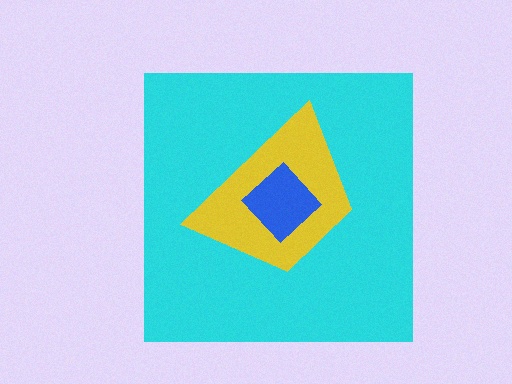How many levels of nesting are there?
3.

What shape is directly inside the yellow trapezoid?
The blue diamond.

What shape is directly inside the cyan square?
The yellow trapezoid.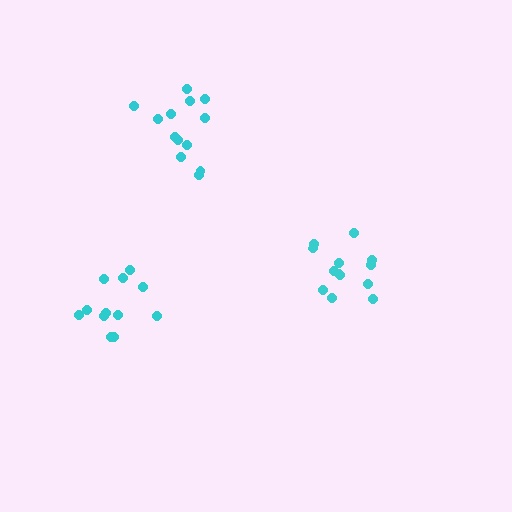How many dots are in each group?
Group 1: 13 dots, Group 2: 13 dots, Group 3: 12 dots (38 total).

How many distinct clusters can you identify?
There are 3 distinct clusters.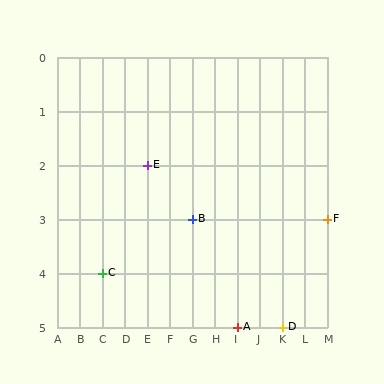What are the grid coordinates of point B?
Point B is at grid coordinates (G, 3).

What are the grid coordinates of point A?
Point A is at grid coordinates (I, 5).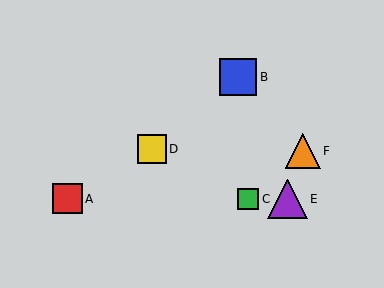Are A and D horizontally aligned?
No, A is at y≈199 and D is at y≈149.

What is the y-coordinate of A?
Object A is at y≈199.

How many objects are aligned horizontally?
3 objects (A, C, E) are aligned horizontally.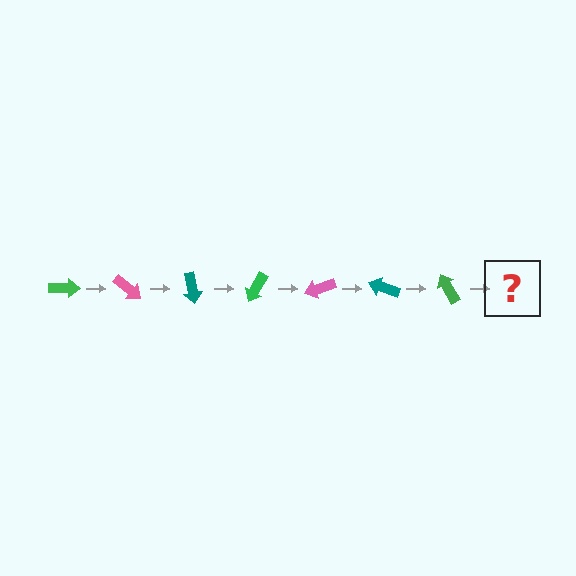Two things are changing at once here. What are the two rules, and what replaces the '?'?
The two rules are that it rotates 40 degrees each step and the color cycles through green, pink, and teal. The '?' should be a pink arrow, rotated 280 degrees from the start.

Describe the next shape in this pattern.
It should be a pink arrow, rotated 280 degrees from the start.